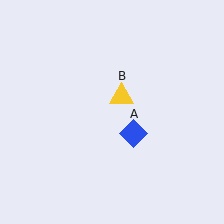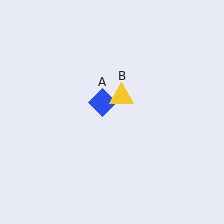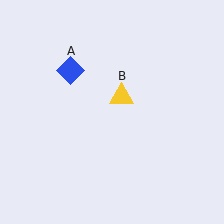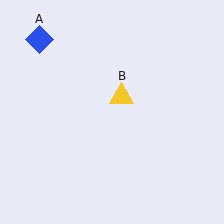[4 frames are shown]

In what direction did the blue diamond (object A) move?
The blue diamond (object A) moved up and to the left.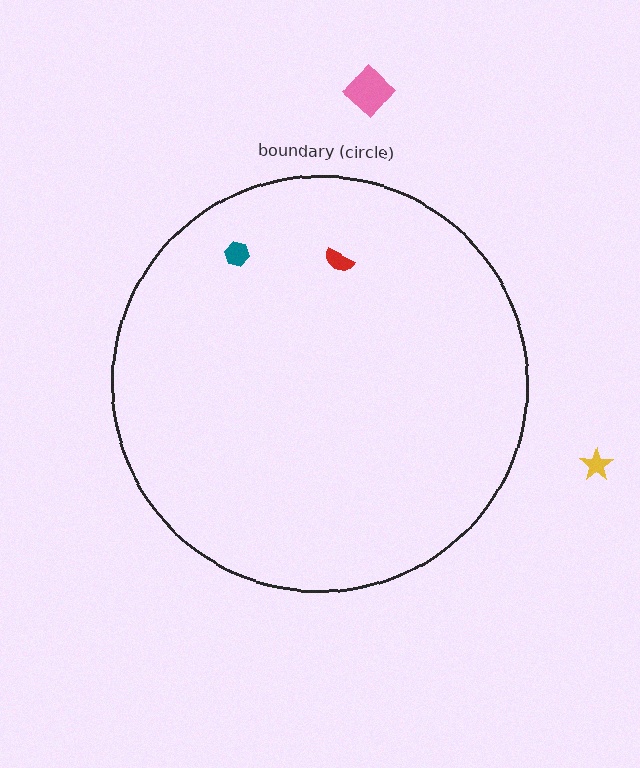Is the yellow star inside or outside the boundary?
Outside.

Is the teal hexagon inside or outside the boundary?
Inside.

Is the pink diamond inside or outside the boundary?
Outside.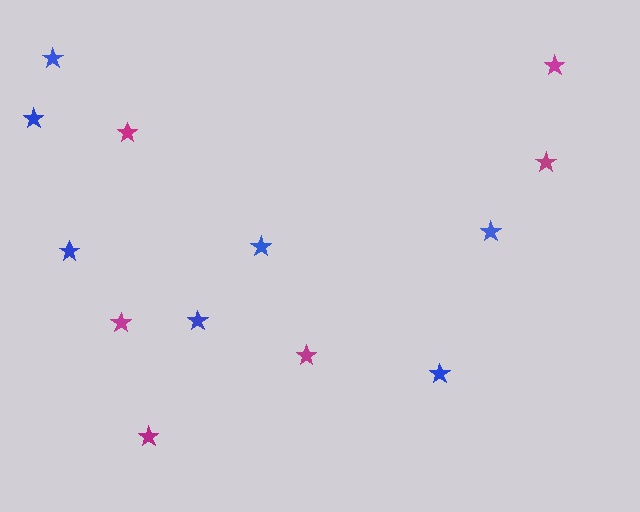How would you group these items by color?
There are 2 groups: one group of blue stars (7) and one group of magenta stars (6).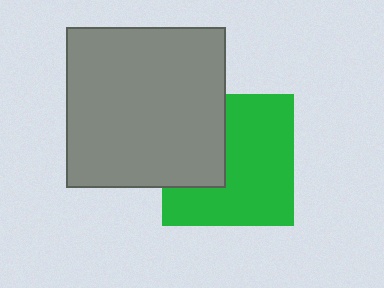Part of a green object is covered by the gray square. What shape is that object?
It is a square.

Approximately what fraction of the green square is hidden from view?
Roughly 35% of the green square is hidden behind the gray square.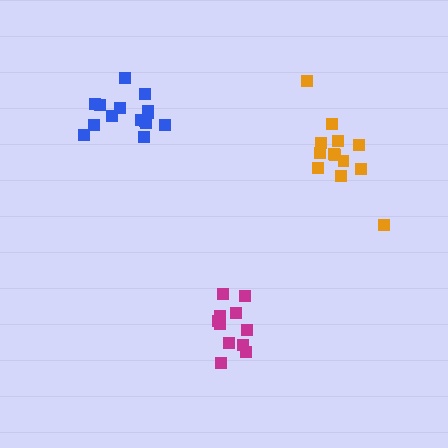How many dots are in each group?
Group 1: 13 dots, Group 2: 11 dots, Group 3: 15 dots (39 total).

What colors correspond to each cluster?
The clusters are colored: orange, magenta, blue.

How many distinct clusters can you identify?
There are 3 distinct clusters.